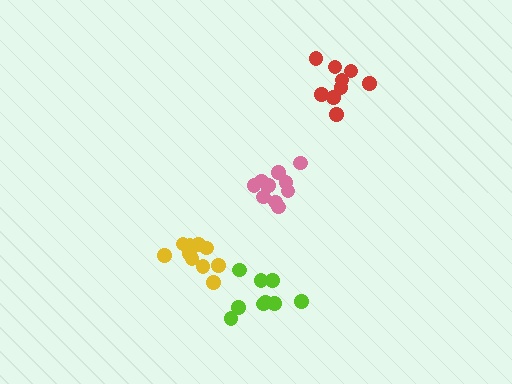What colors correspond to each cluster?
The clusters are colored: yellow, red, pink, lime.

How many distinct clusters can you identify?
There are 4 distinct clusters.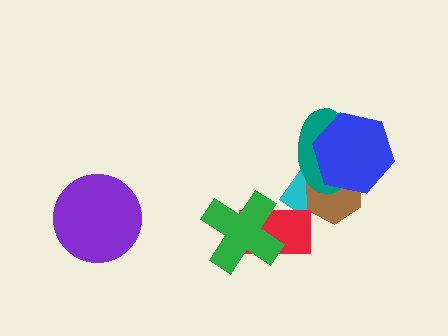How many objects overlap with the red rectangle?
2 objects overlap with the red rectangle.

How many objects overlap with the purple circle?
0 objects overlap with the purple circle.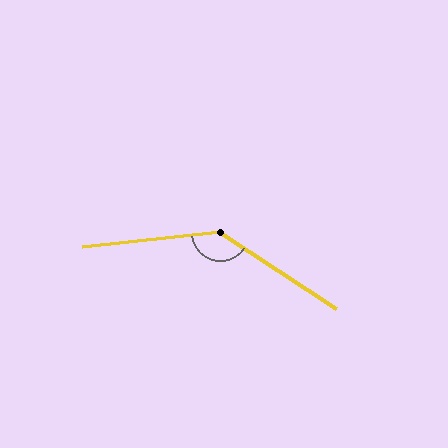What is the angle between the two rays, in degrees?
Approximately 140 degrees.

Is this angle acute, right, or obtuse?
It is obtuse.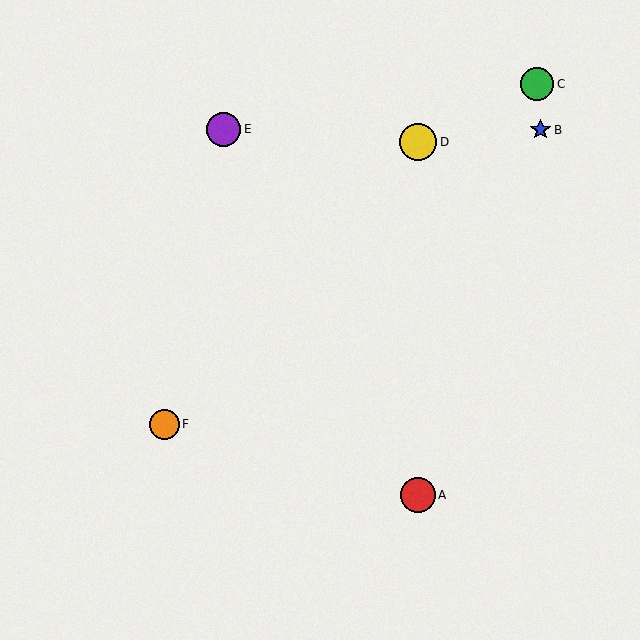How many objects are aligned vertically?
2 objects (A, D) are aligned vertically.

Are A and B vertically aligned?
No, A is at x≈418 and B is at x≈540.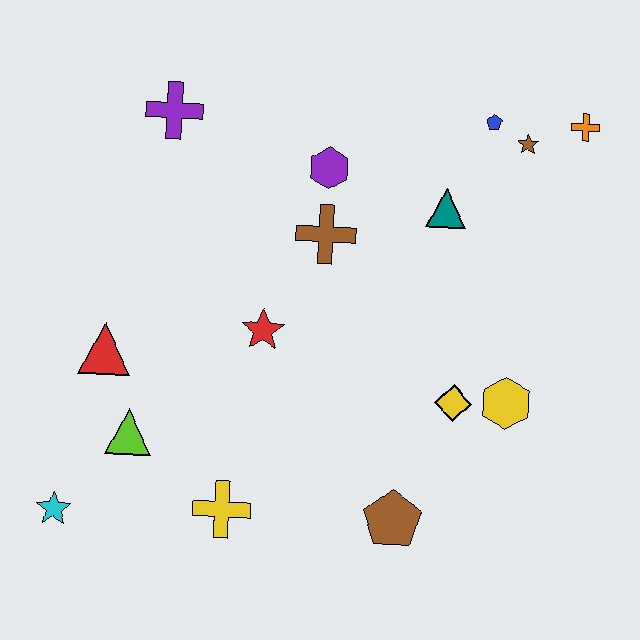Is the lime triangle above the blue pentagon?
No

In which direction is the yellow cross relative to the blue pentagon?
The yellow cross is below the blue pentagon.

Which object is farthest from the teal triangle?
The cyan star is farthest from the teal triangle.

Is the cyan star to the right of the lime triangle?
No